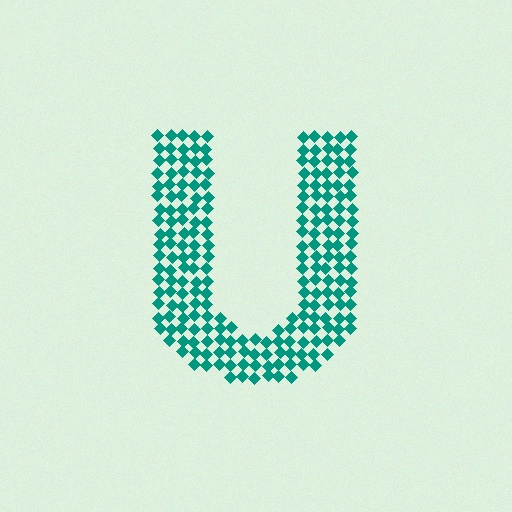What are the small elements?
The small elements are diamonds.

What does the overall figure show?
The overall figure shows the letter U.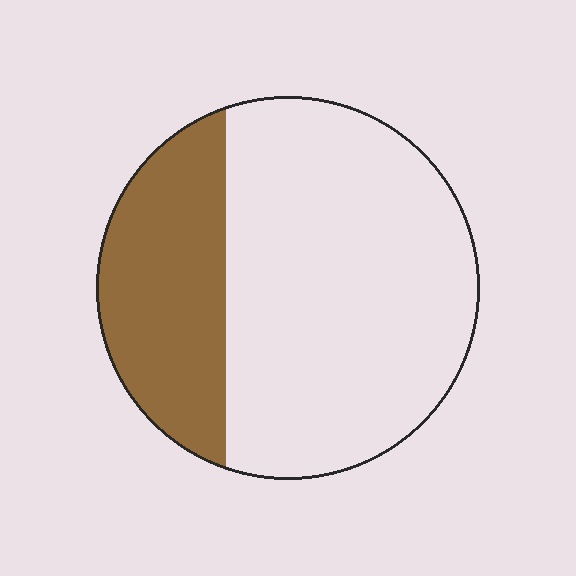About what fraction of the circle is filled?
About one third (1/3).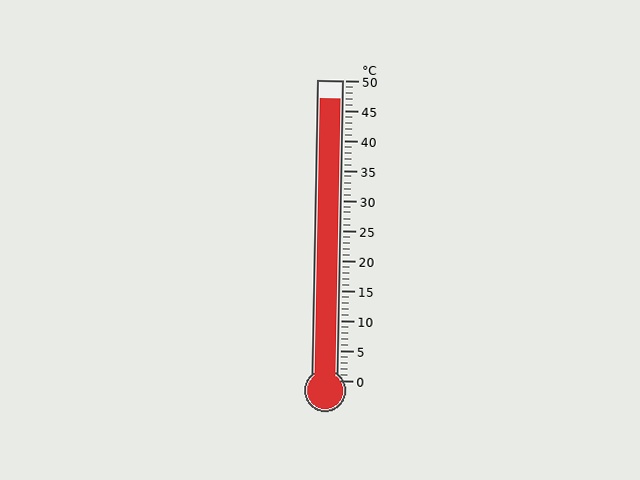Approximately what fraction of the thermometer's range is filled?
The thermometer is filled to approximately 95% of its range.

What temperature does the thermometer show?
The thermometer shows approximately 47°C.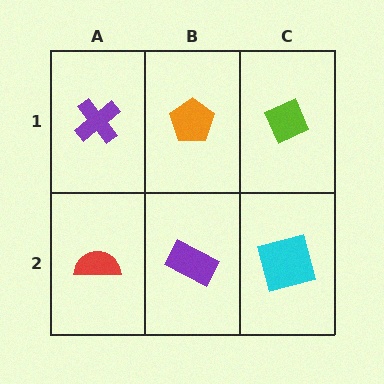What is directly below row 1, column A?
A red semicircle.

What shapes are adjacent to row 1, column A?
A red semicircle (row 2, column A), an orange pentagon (row 1, column B).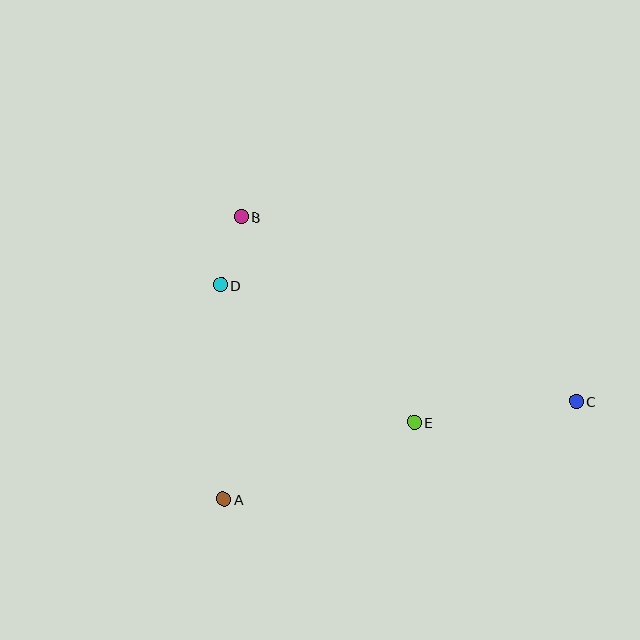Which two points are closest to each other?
Points B and D are closest to each other.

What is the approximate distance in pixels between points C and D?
The distance between C and D is approximately 375 pixels.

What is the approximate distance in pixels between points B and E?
The distance between B and E is approximately 269 pixels.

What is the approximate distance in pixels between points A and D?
The distance between A and D is approximately 214 pixels.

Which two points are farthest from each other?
Points B and C are farthest from each other.